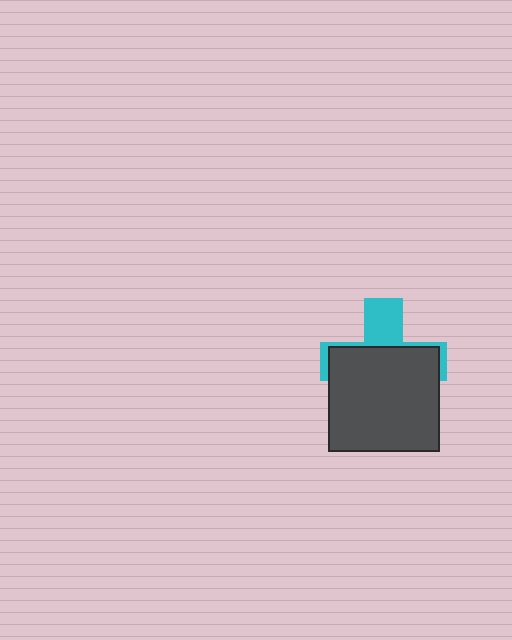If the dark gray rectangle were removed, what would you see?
You would see the complete cyan cross.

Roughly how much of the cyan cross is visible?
A small part of it is visible (roughly 33%).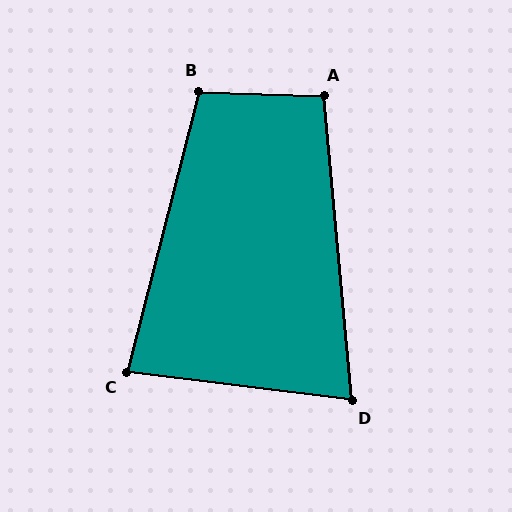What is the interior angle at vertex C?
Approximately 83 degrees (acute).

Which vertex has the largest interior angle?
B, at approximately 102 degrees.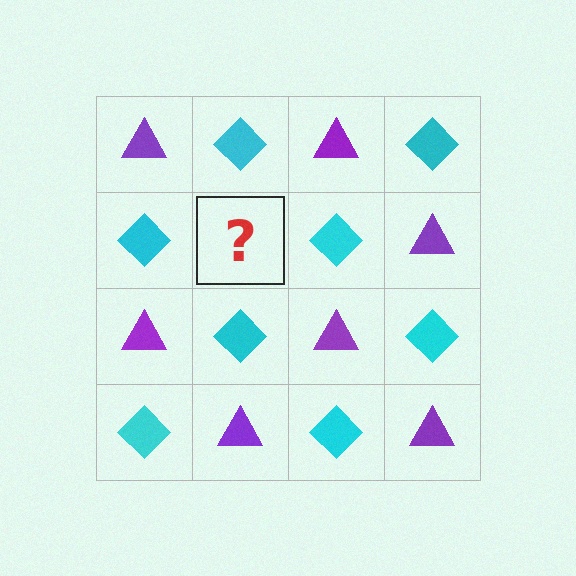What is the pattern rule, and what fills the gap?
The rule is that it alternates purple triangle and cyan diamond in a checkerboard pattern. The gap should be filled with a purple triangle.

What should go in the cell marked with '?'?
The missing cell should contain a purple triangle.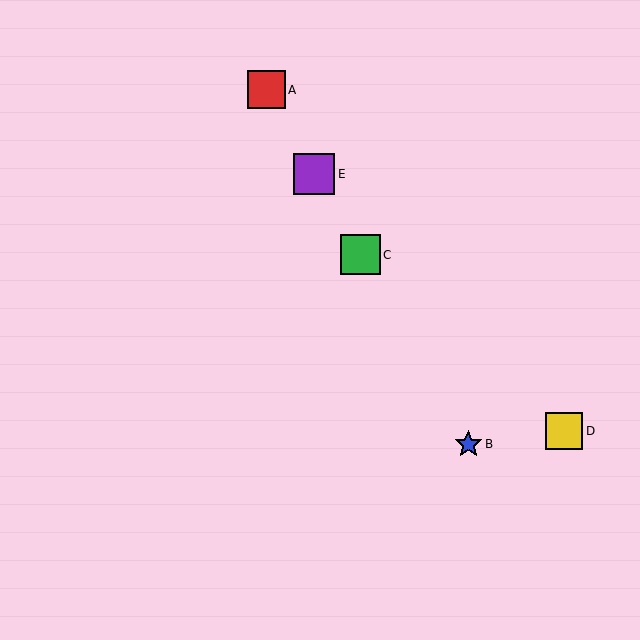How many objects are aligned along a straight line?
4 objects (A, B, C, E) are aligned along a straight line.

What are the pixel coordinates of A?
Object A is at (266, 90).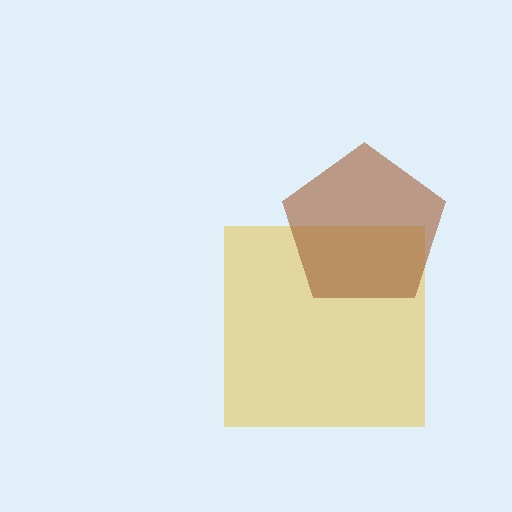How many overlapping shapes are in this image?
There are 2 overlapping shapes in the image.